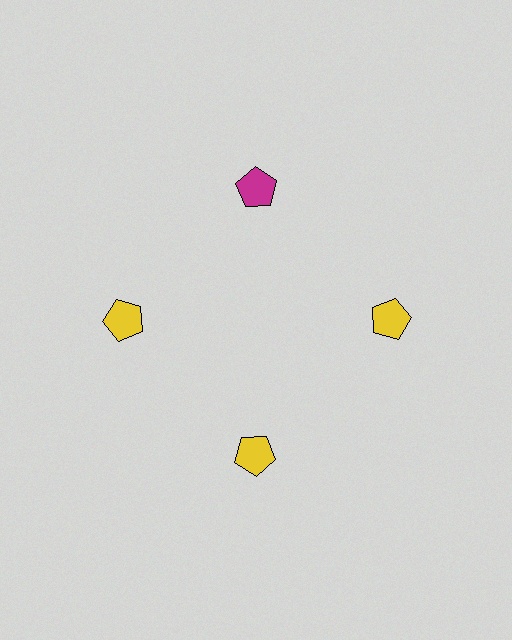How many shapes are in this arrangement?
There are 4 shapes arranged in a ring pattern.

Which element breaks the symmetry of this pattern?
The magenta pentagon at roughly the 12 o'clock position breaks the symmetry. All other shapes are yellow pentagons.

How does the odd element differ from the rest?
It has a different color: magenta instead of yellow.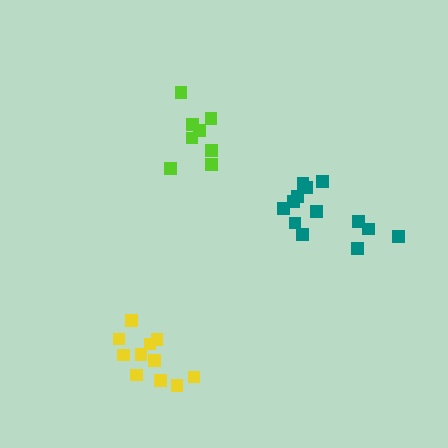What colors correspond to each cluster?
The clusters are colored: lime, yellow, teal.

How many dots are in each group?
Group 1: 8 dots, Group 2: 11 dots, Group 3: 13 dots (32 total).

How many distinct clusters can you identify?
There are 3 distinct clusters.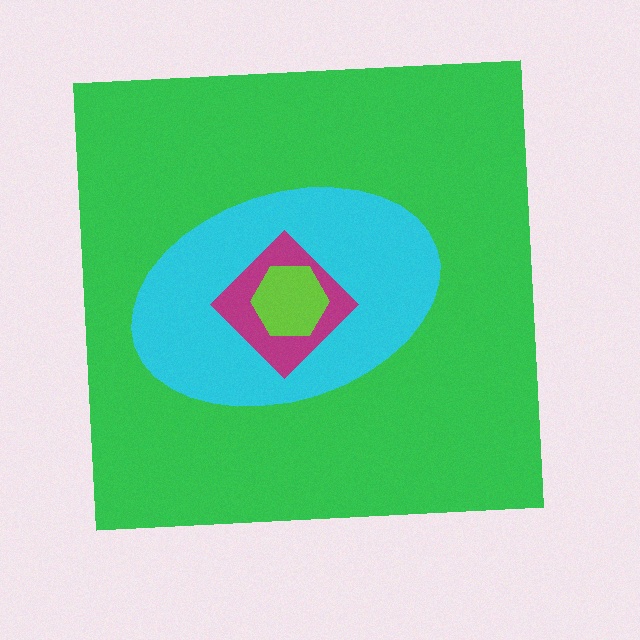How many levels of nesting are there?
4.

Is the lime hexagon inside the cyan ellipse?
Yes.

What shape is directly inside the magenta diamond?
The lime hexagon.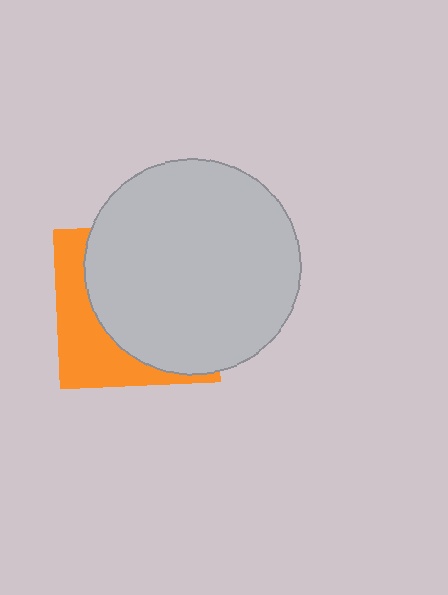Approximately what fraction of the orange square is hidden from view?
Roughly 68% of the orange square is hidden behind the light gray circle.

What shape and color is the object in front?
The object in front is a light gray circle.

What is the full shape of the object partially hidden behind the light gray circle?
The partially hidden object is an orange square.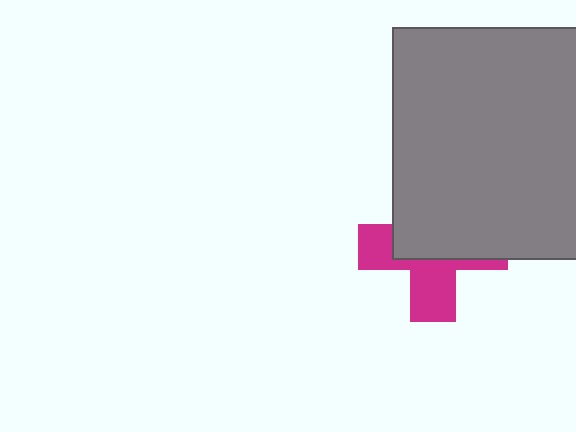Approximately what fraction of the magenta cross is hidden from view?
Roughly 56% of the magenta cross is hidden behind the gray square.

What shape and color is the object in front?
The object in front is a gray square.